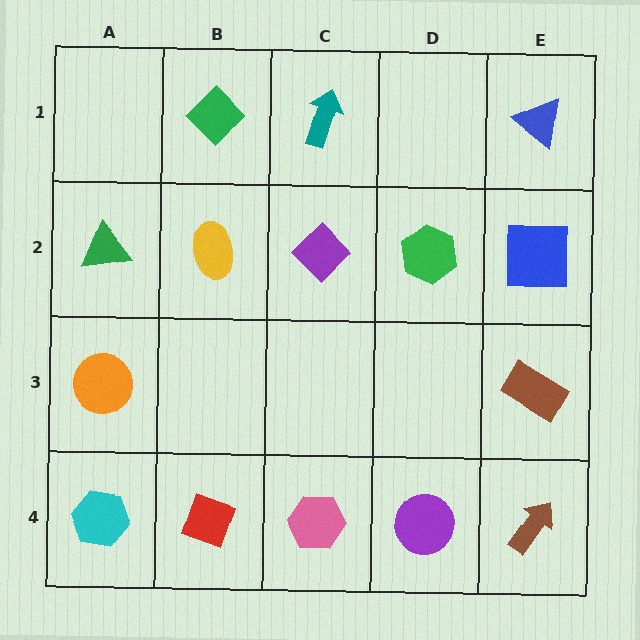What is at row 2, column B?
A yellow ellipse.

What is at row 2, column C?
A purple diamond.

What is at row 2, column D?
A green hexagon.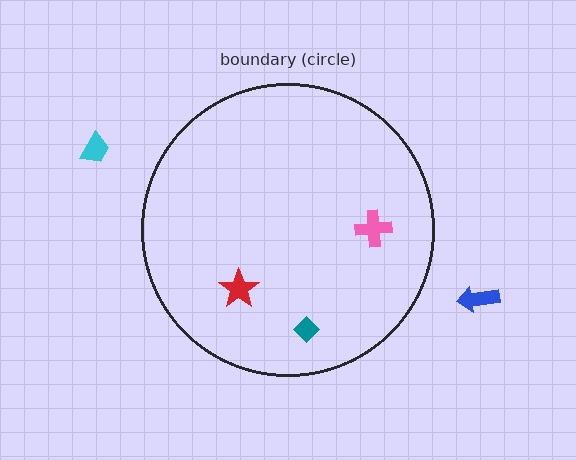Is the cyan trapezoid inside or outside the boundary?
Outside.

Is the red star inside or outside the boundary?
Inside.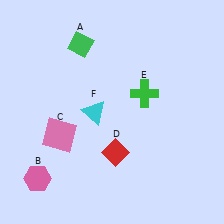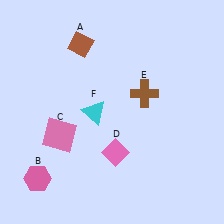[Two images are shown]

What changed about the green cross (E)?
In Image 1, E is green. In Image 2, it changed to brown.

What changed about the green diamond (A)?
In Image 1, A is green. In Image 2, it changed to brown.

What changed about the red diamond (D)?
In Image 1, D is red. In Image 2, it changed to pink.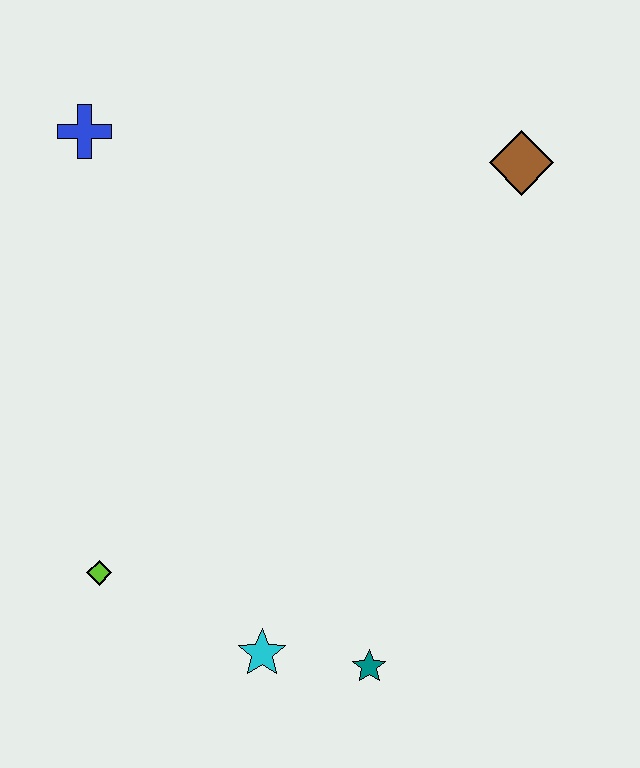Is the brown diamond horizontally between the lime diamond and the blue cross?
No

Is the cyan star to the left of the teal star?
Yes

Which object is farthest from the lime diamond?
The brown diamond is farthest from the lime diamond.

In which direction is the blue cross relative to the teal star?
The blue cross is above the teal star.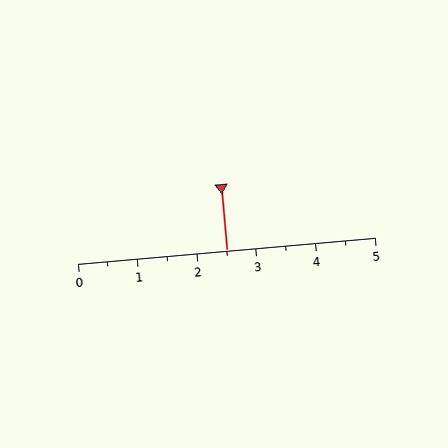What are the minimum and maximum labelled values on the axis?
The axis runs from 0 to 5.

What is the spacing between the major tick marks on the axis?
The major ticks are spaced 1 apart.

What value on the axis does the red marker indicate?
The marker indicates approximately 2.5.